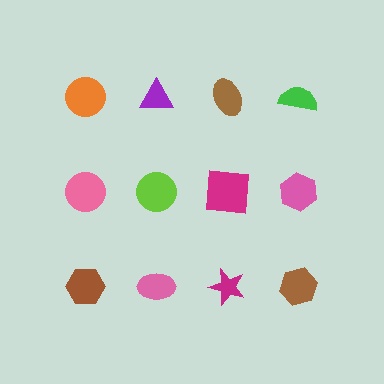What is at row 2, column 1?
A pink circle.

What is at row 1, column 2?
A purple triangle.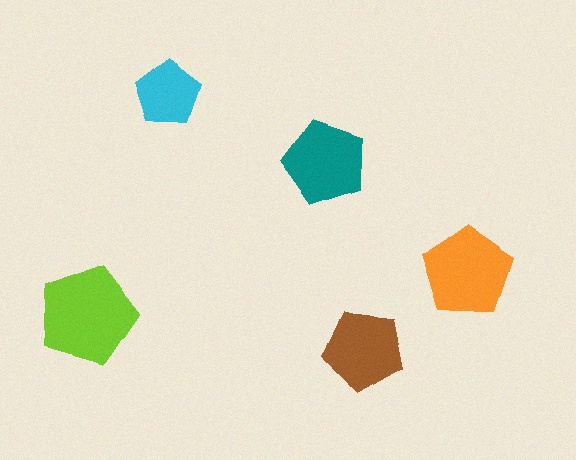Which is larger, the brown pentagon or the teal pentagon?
The teal one.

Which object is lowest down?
The brown pentagon is bottommost.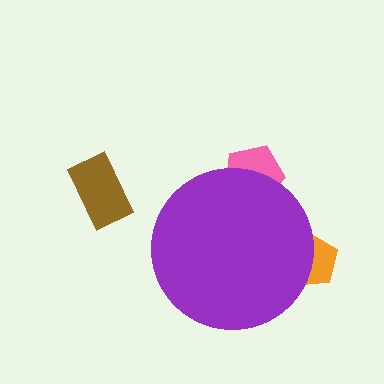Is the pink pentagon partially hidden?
Yes, the pink pentagon is partially hidden behind the purple circle.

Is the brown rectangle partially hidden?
No, the brown rectangle is fully visible.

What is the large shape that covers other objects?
A purple circle.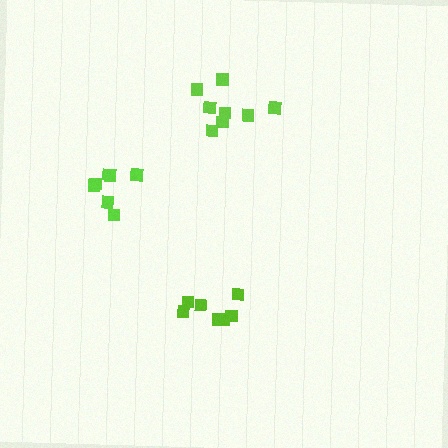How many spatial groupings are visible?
There are 3 spatial groupings.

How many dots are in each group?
Group 1: 8 dots, Group 2: 7 dots, Group 3: 7 dots (22 total).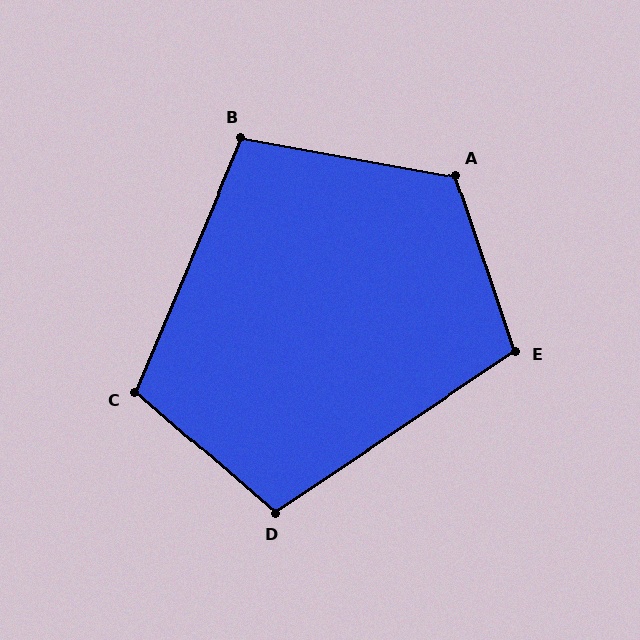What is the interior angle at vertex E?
Approximately 105 degrees (obtuse).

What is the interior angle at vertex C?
Approximately 108 degrees (obtuse).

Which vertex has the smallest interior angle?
B, at approximately 103 degrees.